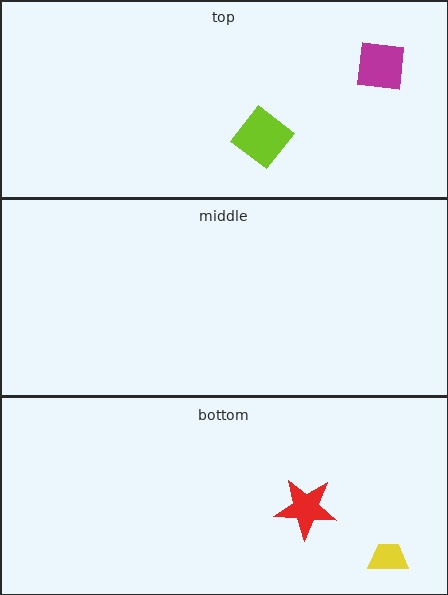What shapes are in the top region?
The lime diamond, the magenta square.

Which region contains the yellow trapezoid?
The bottom region.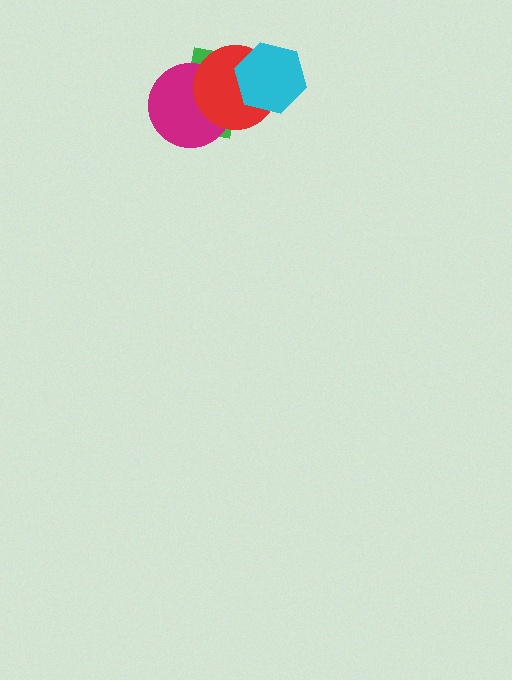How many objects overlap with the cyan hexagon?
2 objects overlap with the cyan hexagon.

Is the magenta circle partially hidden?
Yes, it is partially covered by another shape.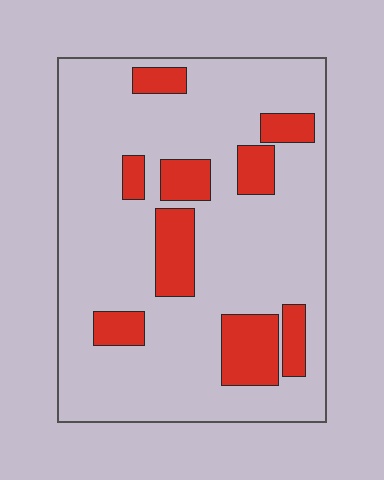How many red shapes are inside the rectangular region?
9.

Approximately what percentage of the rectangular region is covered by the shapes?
Approximately 20%.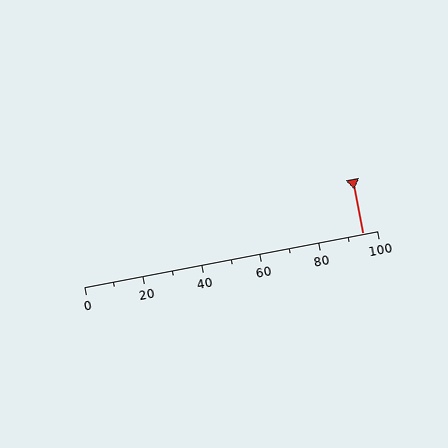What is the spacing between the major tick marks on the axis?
The major ticks are spaced 20 apart.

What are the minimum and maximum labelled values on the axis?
The axis runs from 0 to 100.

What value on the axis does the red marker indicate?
The marker indicates approximately 95.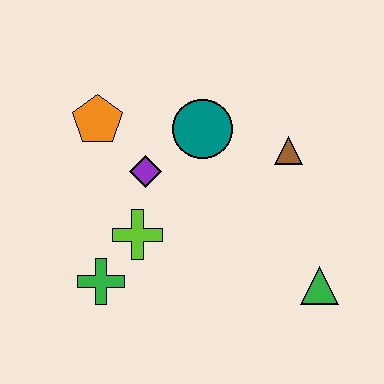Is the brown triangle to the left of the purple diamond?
No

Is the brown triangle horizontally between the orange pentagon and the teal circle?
No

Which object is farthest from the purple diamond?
The green triangle is farthest from the purple diamond.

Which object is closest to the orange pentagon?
The purple diamond is closest to the orange pentagon.